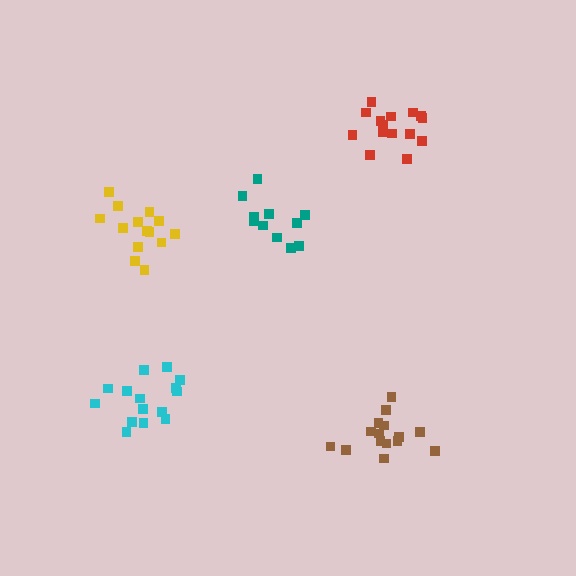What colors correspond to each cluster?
The clusters are colored: cyan, red, teal, yellow, brown.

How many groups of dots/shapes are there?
There are 5 groups.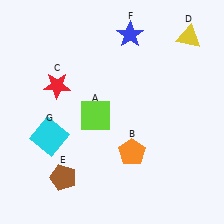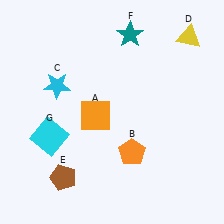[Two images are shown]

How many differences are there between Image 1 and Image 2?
There are 3 differences between the two images.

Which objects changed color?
A changed from lime to orange. C changed from red to cyan. F changed from blue to teal.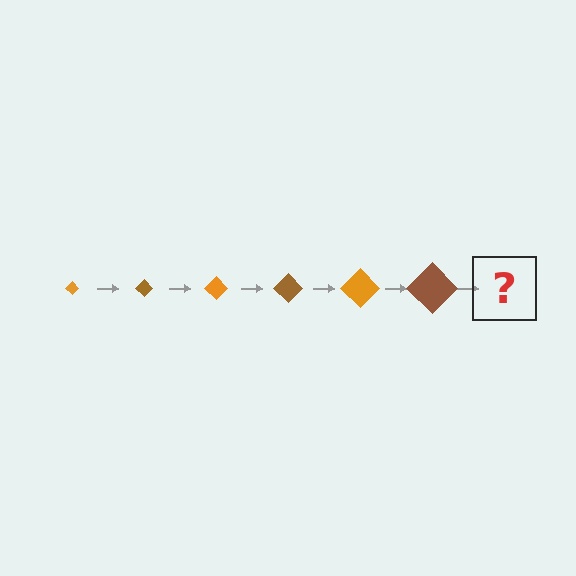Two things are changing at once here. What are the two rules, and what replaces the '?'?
The two rules are that the diamond grows larger each step and the color cycles through orange and brown. The '?' should be an orange diamond, larger than the previous one.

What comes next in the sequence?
The next element should be an orange diamond, larger than the previous one.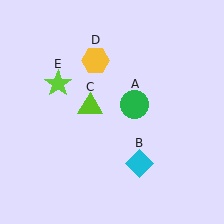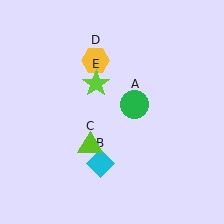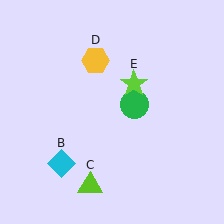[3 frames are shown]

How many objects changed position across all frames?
3 objects changed position: cyan diamond (object B), lime triangle (object C), lime star (object E).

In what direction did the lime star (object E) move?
The lime star (object E) moved right.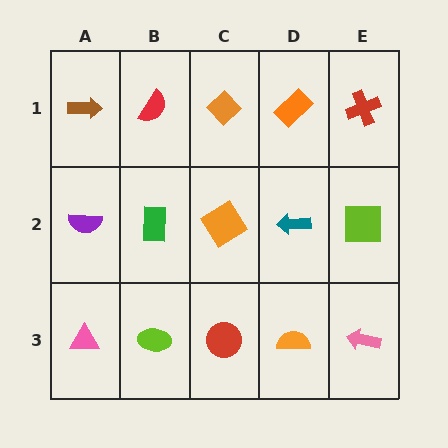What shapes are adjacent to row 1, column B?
A green rectangle (row 2, column B), a brown arrow (row 1, column A), an orange diamond (row 1, column C).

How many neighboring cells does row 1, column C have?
3.